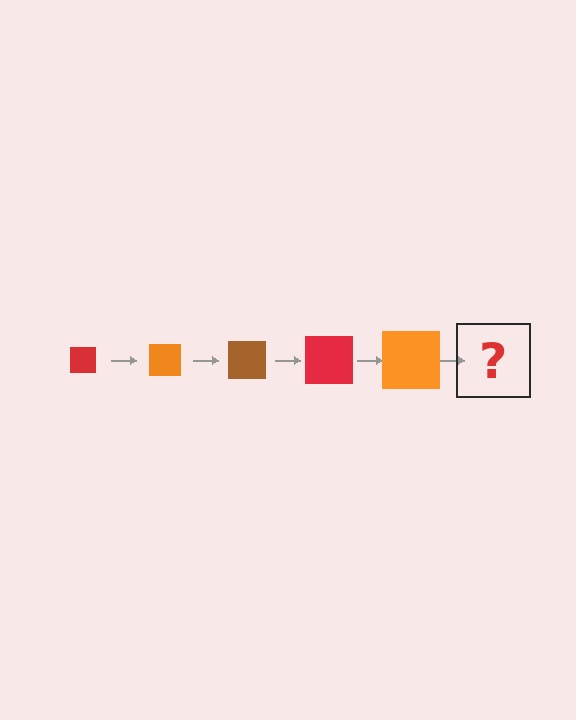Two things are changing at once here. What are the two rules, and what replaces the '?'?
The two rules are that the square grows larger each step and the color cycles through red, orange, and brown. The '?' should be a brown square, larger than the previous one.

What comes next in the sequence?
The next element should be a brown square, larger than the previous one.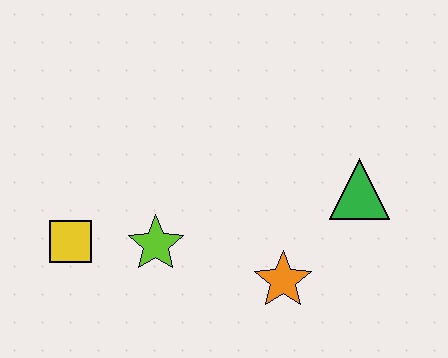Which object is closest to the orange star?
The green triangle is closest to the orange star.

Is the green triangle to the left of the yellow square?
No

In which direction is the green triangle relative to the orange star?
The green triangle is above the orange star.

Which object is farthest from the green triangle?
The yellow square is farthest from the green triangle.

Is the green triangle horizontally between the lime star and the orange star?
No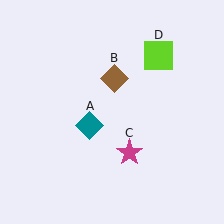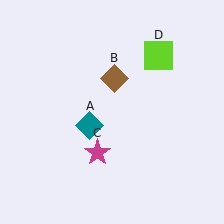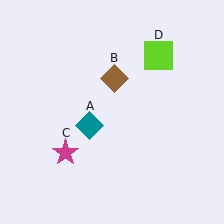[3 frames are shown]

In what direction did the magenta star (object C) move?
The magenta star (object C) moved left.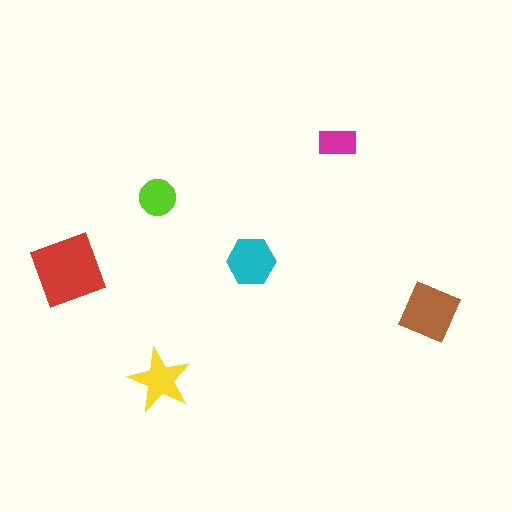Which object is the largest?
The red diamond.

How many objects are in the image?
There are 6 objects in the image.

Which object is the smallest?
The magenta rectangle.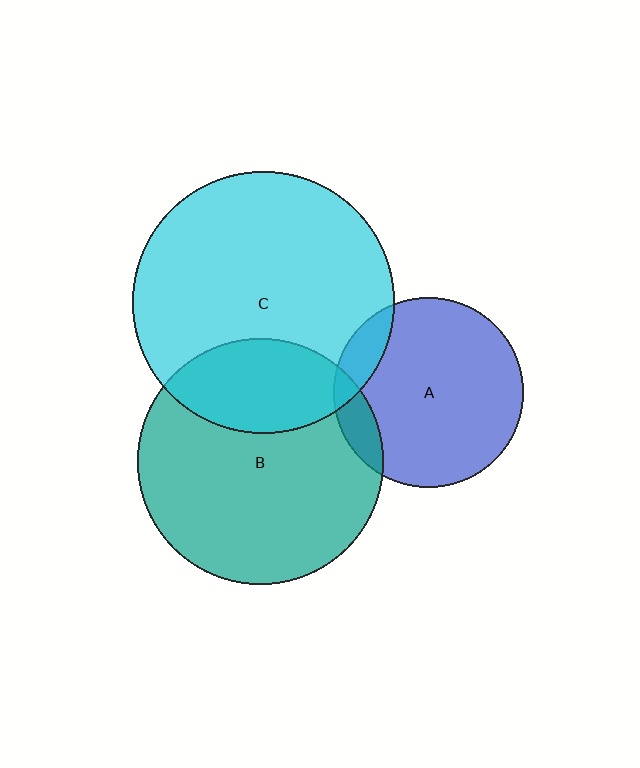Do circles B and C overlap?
Yes.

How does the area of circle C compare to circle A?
Approximately 1.9 times.